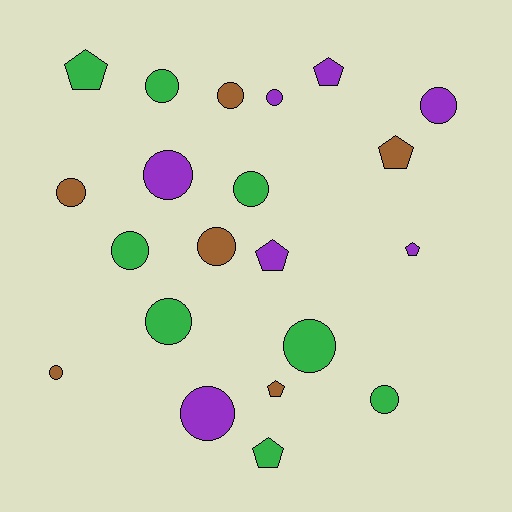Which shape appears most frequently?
Circle, with 14 objects.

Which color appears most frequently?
Green, with 8 objects.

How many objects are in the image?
There are 21 objects.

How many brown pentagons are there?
There are 2 brown pentagons.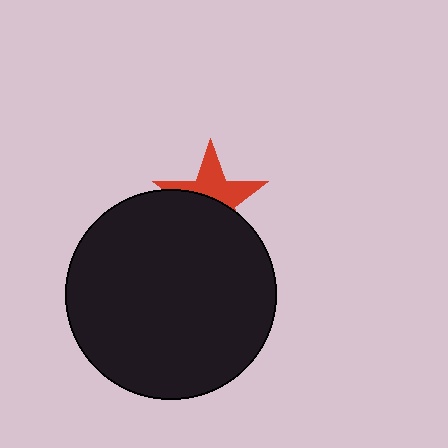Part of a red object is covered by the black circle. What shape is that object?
It is a star.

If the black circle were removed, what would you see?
You would see the complete red star.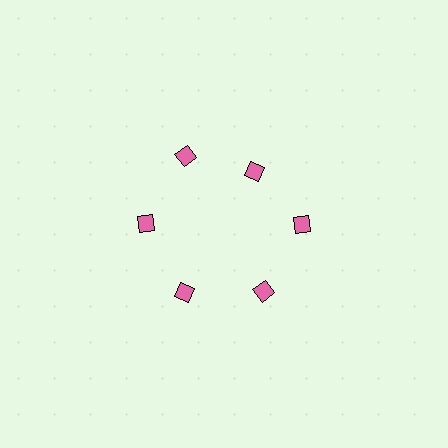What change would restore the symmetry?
The symmetry would be restored by moving it outward, back onto the ring so that all 6 diamonds sit at equal angles and equal distance from the center.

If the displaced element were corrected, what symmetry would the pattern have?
It would have 6-fold rotational symmetry — the pattern would map onto itself every 60 degrees.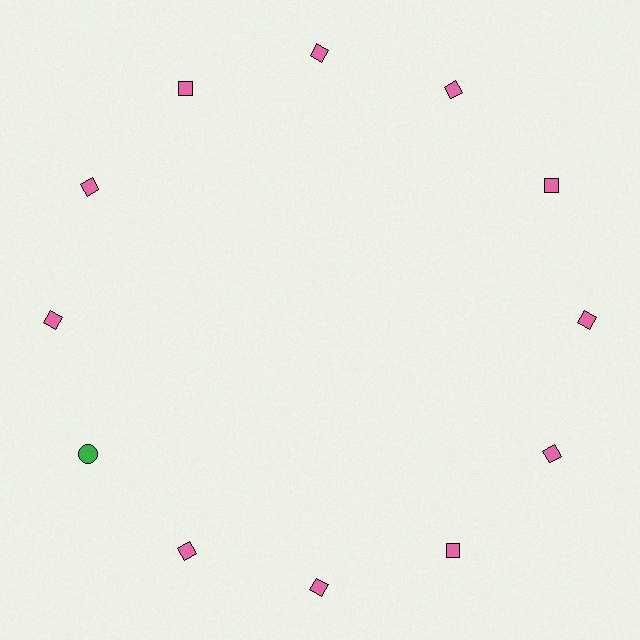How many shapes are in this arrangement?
There are 12 shapes arranged in a ring pattern.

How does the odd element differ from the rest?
It differs in both color (green instead of pink) and shape (circle instead of diamond).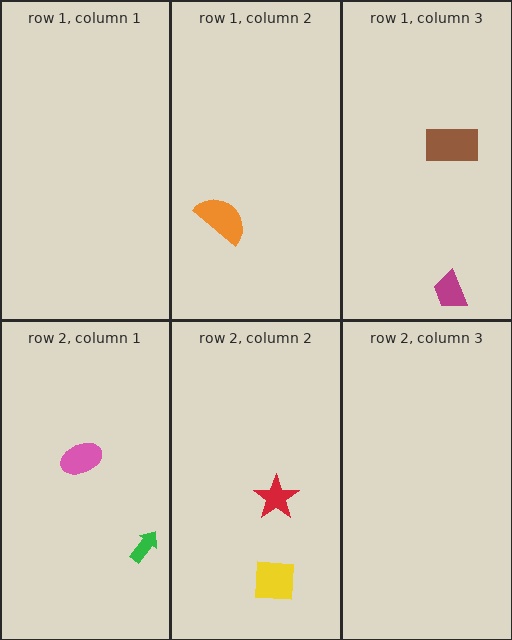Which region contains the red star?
The row 2, column 2 region.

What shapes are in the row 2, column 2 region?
The red star, the yellow square.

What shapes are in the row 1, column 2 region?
The orange semicircle.